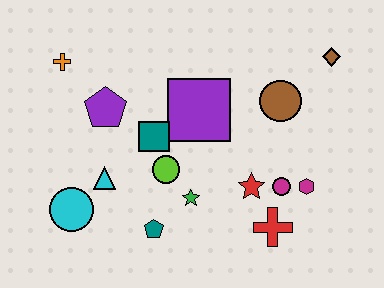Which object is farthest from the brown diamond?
The cyan circle is farthest from the brown diamond.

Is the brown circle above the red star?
Yes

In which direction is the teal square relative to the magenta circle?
The teal square is to the left of the magenta circle.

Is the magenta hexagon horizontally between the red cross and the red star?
No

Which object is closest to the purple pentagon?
The teal square is closest to the purple pentagon.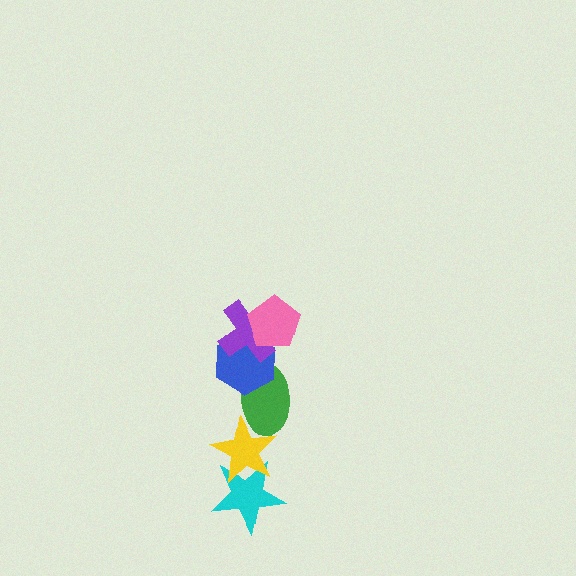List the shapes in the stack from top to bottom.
From top to bottom: the pink pentagon, the purple cross, the blue hexagon, the green ellipse, the yellow star, the cyan star.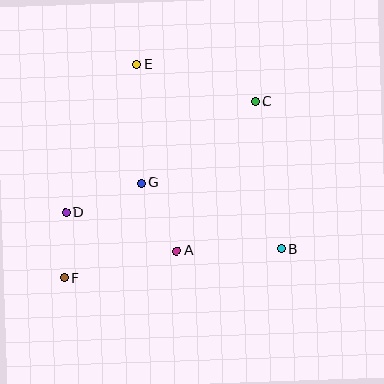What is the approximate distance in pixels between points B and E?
The distance between B and E is approximately 234 pixels.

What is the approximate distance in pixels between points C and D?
The distance between C and D is approximately 219 pixels.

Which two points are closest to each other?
Points D and F are closest to each other.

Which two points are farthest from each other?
Points C and F are farthest from each other.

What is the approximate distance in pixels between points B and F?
The distance between B and F is approximately 219 pixels.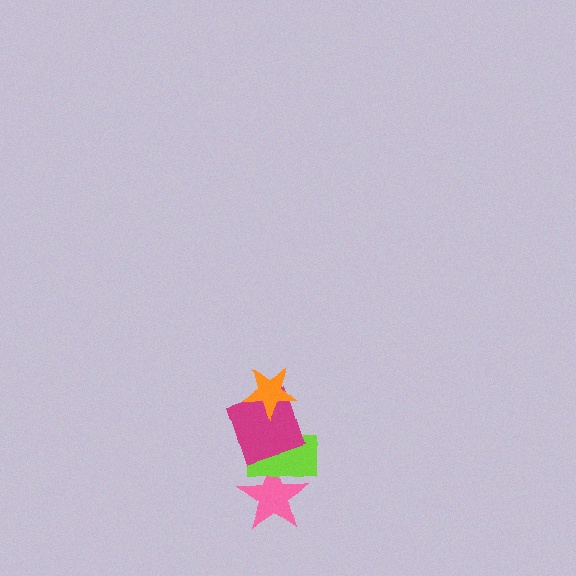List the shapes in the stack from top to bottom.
From top to bottom: the orange star, the magenta square, the lime rectangle, the pink star.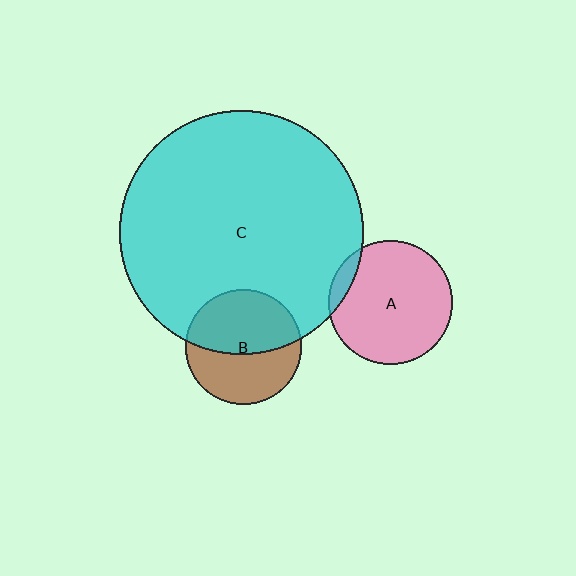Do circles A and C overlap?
Yes.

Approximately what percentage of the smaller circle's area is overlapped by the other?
Approximately 10%.